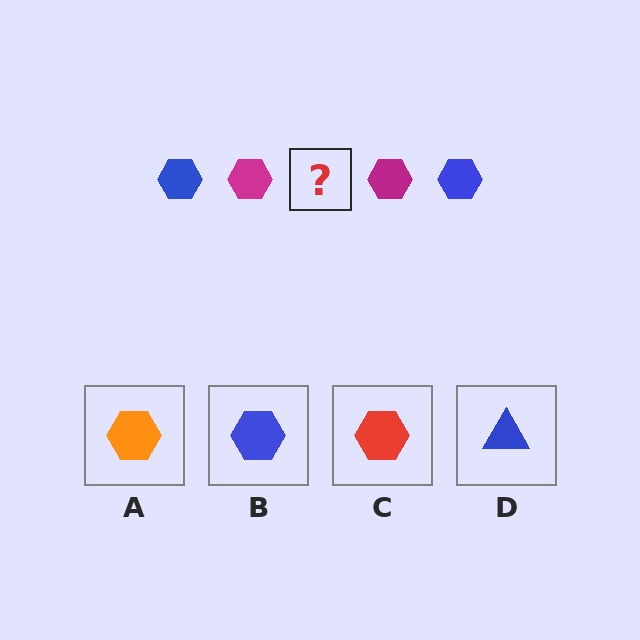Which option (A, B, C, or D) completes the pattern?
B.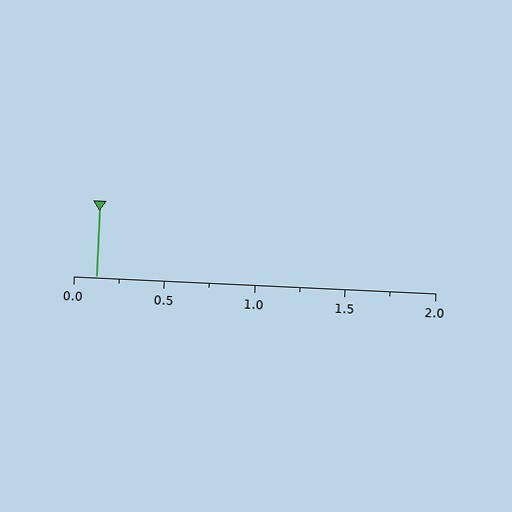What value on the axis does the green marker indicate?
The marker indicates approximately 0.12.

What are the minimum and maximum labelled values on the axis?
The axis runs from 0.0 to 2.0.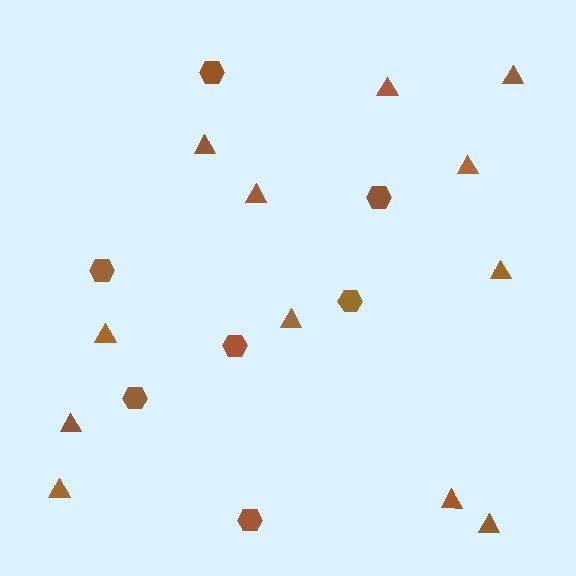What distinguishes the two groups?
There are 2 groups: one group of triangles (12) and one group of hexagons (7).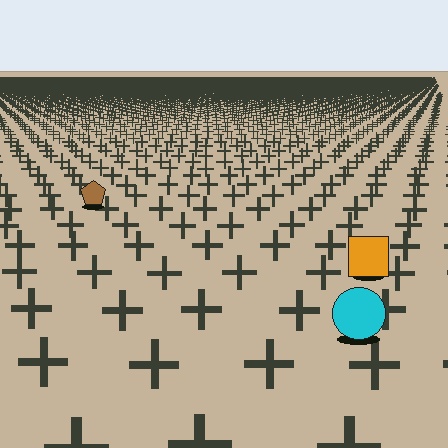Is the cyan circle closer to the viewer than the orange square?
Yes. The cyan circle is closer — you can tell from the texture gradient: the ground texture is coarser near it.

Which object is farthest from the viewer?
The brown pentagon is farthest from the viewer. It appears smaller and the ground texture around it is denser.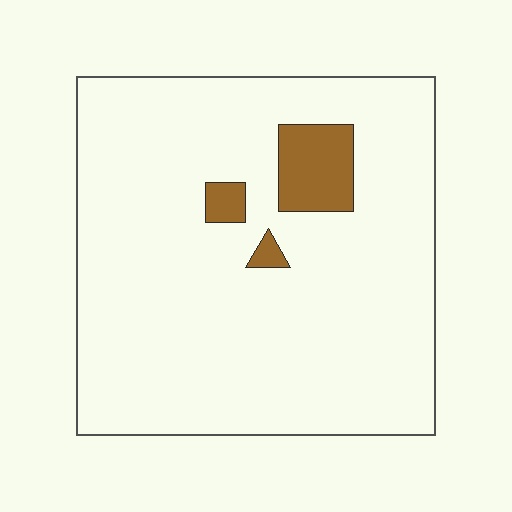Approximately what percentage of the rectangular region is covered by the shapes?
Approximately 5%.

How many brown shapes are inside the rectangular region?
3.